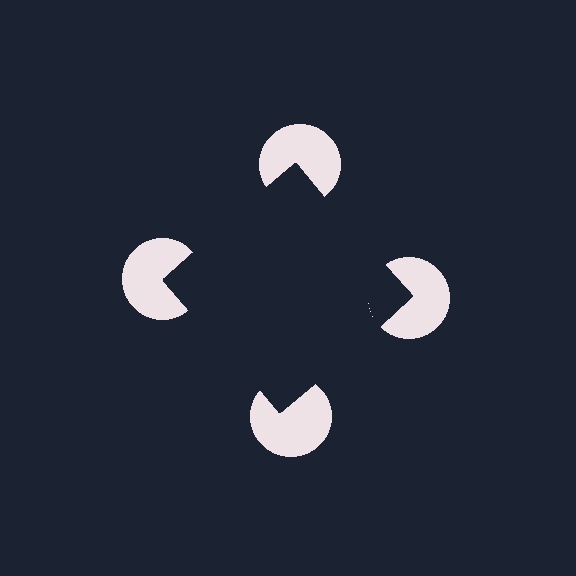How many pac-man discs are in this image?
There are 4 — one at each vertex of the illusory square.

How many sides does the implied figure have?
4 sides.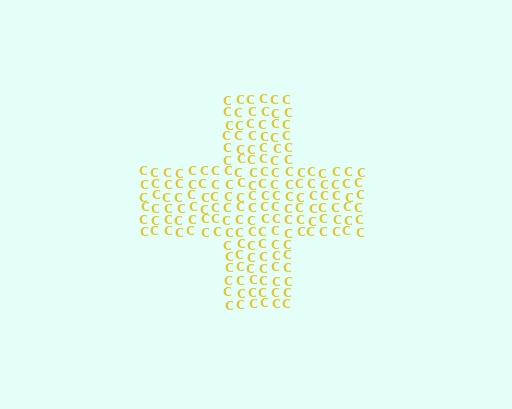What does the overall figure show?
The overall figure shows a cross.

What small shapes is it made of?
It is made of small letter C's.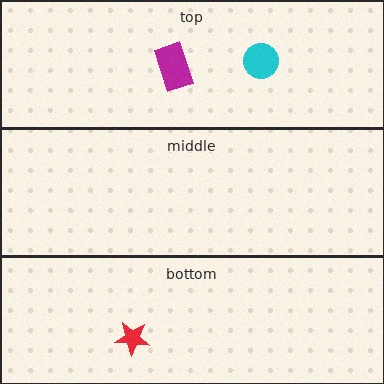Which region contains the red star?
The bottom region.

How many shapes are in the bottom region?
1.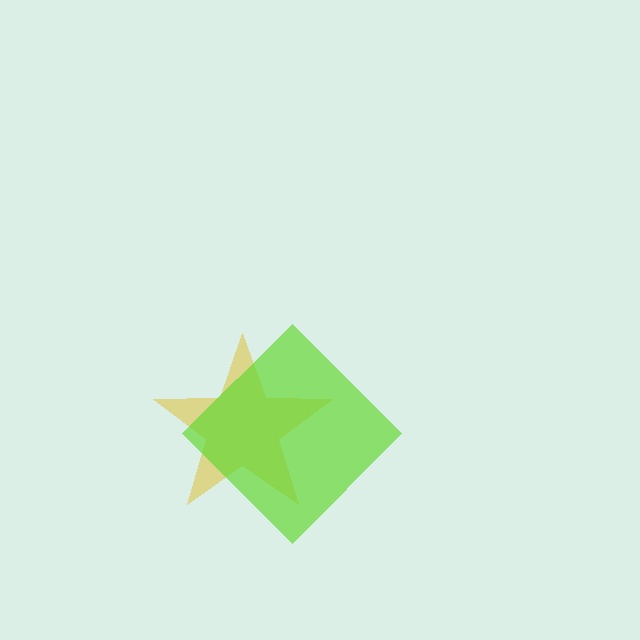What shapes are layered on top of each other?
The layered shapes are: a yellow star, a lime diamond.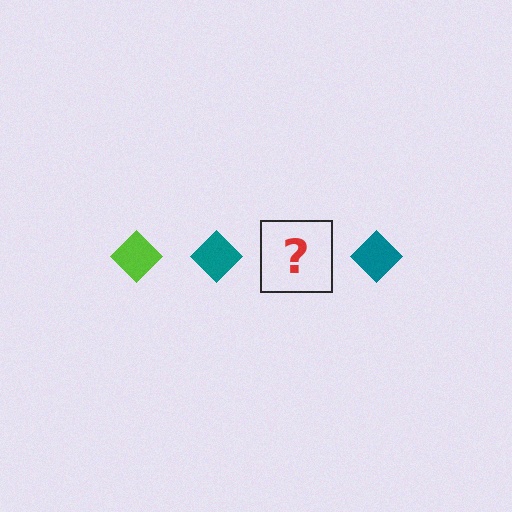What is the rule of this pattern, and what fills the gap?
The rule is that the pattern cycles through lime, teal diamonds. The gap should be filled with a lime diamond.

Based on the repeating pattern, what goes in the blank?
The blank should be a lime diamond.